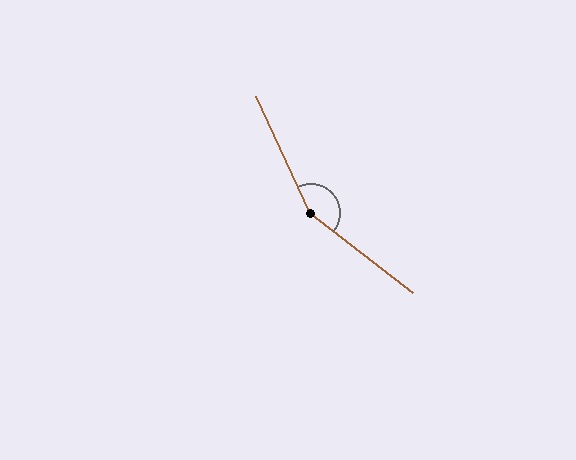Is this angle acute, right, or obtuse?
It is obtuse.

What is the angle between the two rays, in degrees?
Approximately 153 degrees.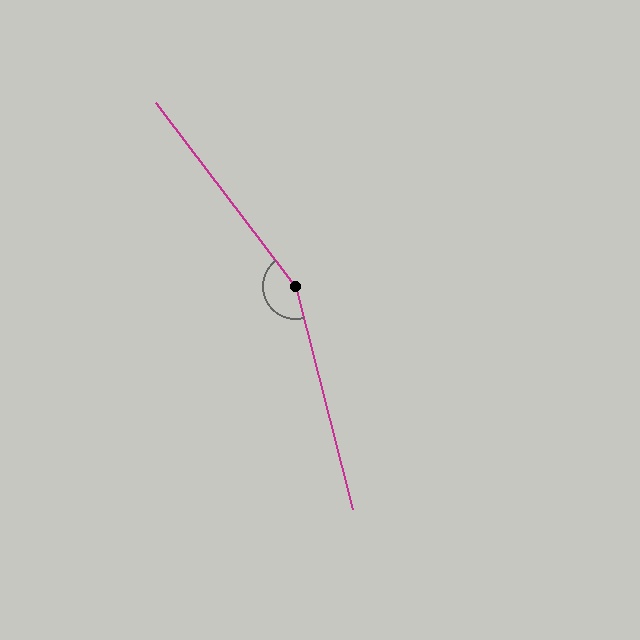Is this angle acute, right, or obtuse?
It is obtuse.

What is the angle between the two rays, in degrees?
Approximately 157 degrees.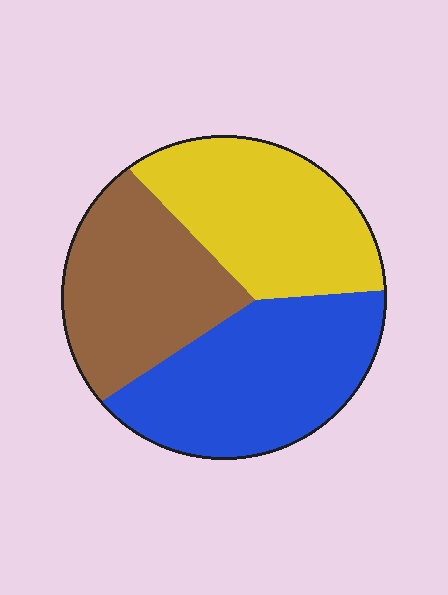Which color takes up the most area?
Blue, at roughly 35%.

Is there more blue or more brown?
Blue.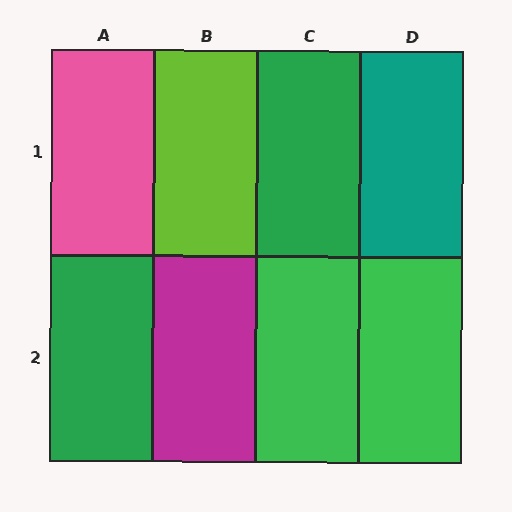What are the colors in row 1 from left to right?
Pink, lime, green, teal.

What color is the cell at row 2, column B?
Magenta.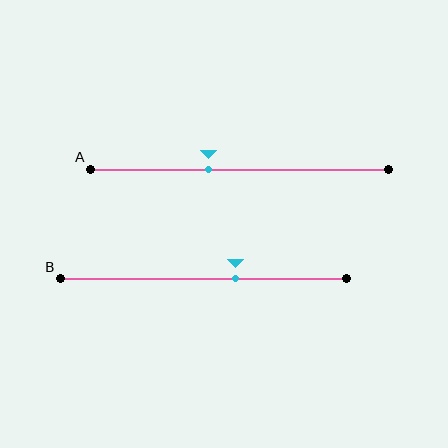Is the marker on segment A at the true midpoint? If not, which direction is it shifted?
No, the marker on segment A is shifted to the left by about 10% of the segment length.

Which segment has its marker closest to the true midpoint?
Segment A has its marker closest to the true midpoint.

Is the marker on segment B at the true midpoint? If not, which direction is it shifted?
No, the marker on segment B is shifted to the right by about 11% of the segment length.